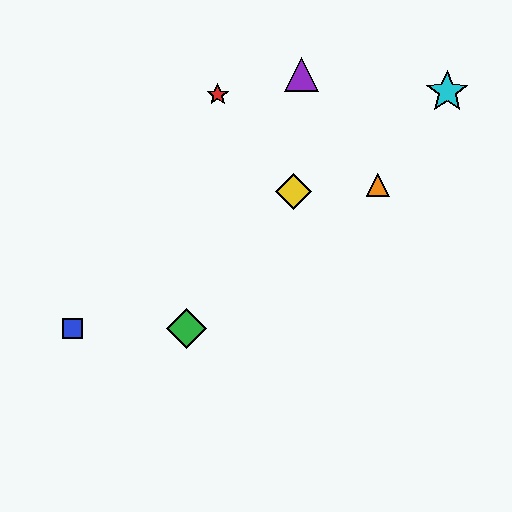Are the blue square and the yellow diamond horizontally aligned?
No, the blue square is at y≈328 and the yellow diamond is at y≈192.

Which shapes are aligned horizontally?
The blue square, the green diamond are aligned horizontally.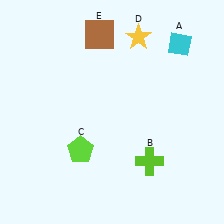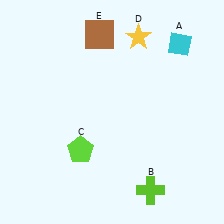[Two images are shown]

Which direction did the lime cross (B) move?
The lime cross (B) moved down.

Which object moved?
The lime cross (B) moved down.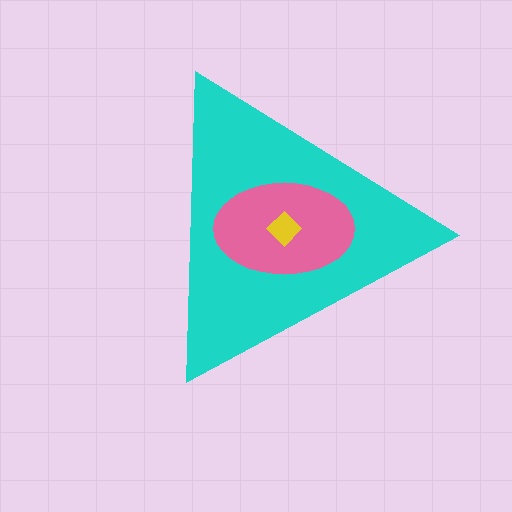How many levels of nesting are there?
3.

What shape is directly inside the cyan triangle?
The pink ellipse.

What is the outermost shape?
The cyan triangle.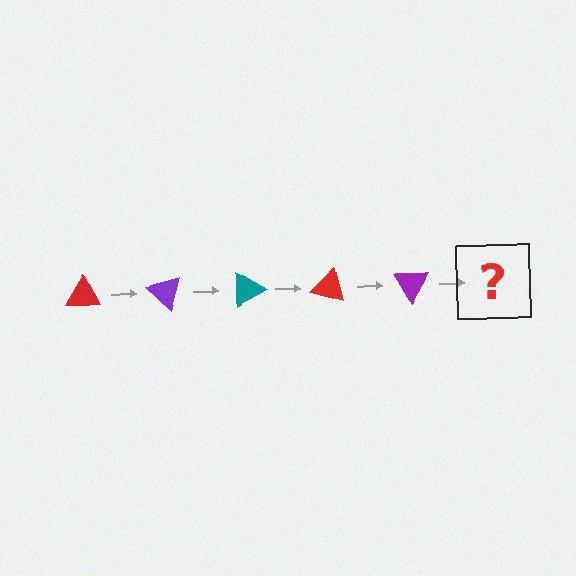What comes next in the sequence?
The next element should be a teal triangle, rotated 225 degrees from the start.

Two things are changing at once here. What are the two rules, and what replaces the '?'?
The two rules are that it rotates 45 degrees each step and the color cycles through red, purple, and teal. The '?' should be a teal triangle, rotated 225 degrees from the start.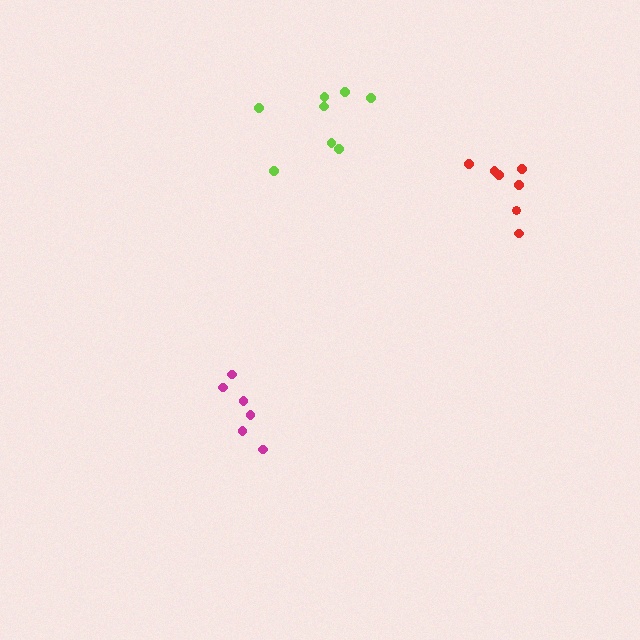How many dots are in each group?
Group 1: 6 dots, Group 2: 8 dots, Group 3: 7 dots (21 total).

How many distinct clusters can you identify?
There are 3 distinct clusters.